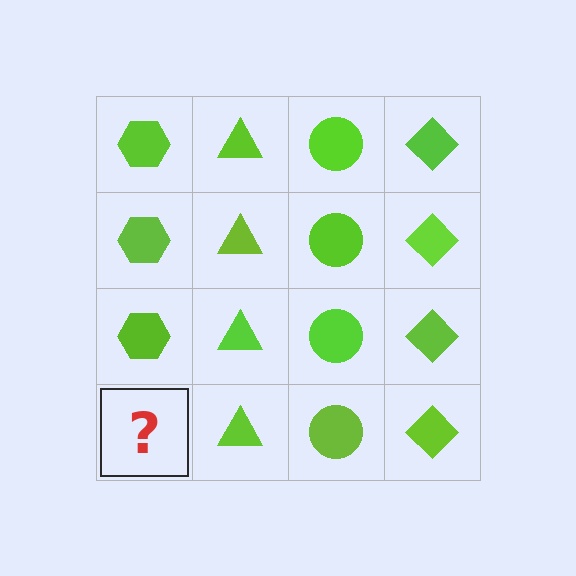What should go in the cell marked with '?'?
The missing cell should contain a lime hexagon.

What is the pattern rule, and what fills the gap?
The rule is that each column has a consistent shape. The gap should be filled with a lime hexagon.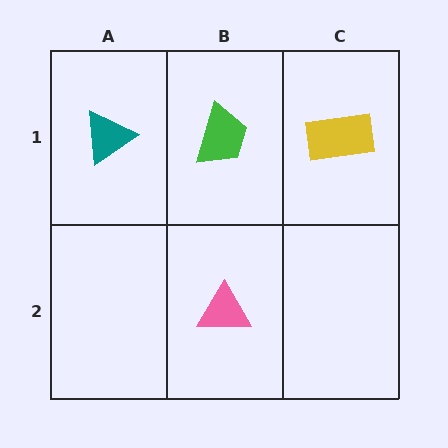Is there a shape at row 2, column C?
No, that cell is empty.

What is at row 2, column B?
A pink triangle.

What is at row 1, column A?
A teal triangle.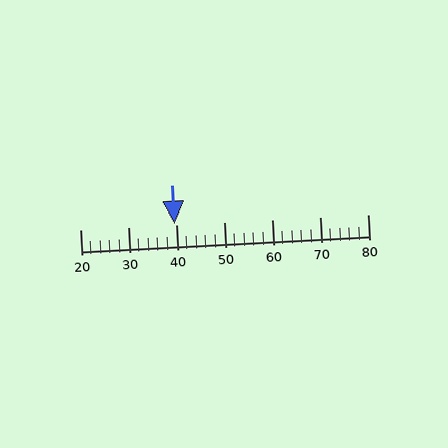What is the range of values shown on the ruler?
The ruler shows values from 20 to 80.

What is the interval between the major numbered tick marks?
The major tick marks are spaced 10 units apart.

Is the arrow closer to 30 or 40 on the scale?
The arrow is closer to 40.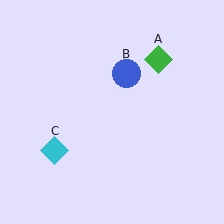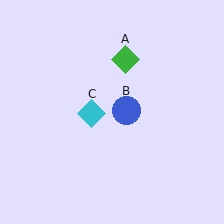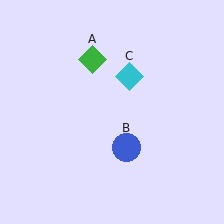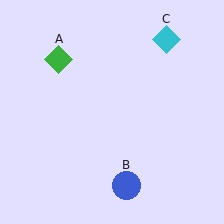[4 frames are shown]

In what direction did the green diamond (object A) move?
The green diamond (object A) moved left.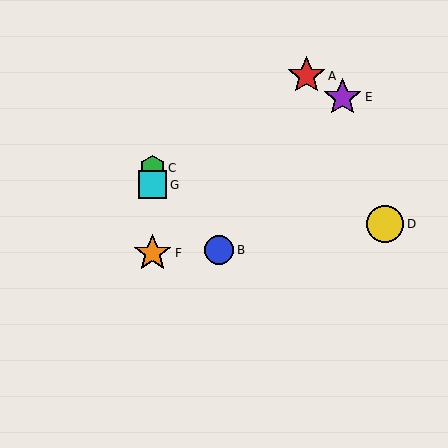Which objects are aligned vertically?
Objects C, F, G are aligned vertically.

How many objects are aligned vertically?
3 objects (C, F, G) are aligned vertically.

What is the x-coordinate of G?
Object G is at x≈153.